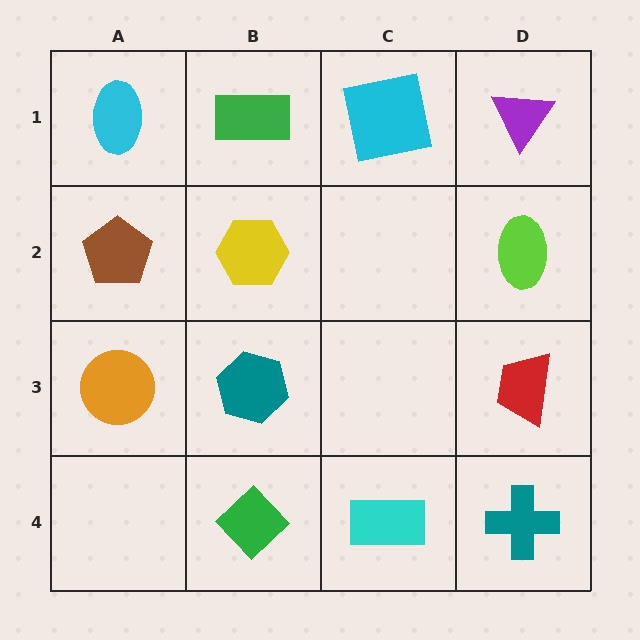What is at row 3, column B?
A teal hexagon.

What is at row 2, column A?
A brown pentagon.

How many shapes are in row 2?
3 shapes.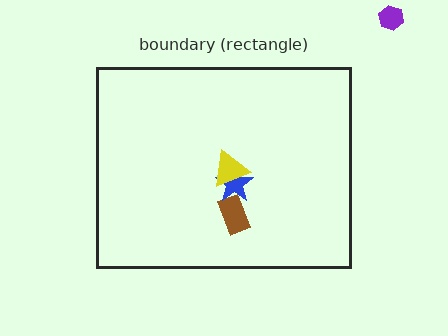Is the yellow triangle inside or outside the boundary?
Inside.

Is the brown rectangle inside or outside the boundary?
Inside.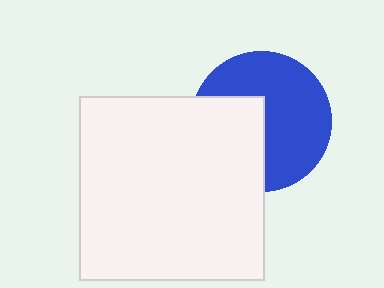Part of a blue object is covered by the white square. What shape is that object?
It is a circle.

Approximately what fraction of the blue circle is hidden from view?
Roughly 39% of the blue circle is hidden behind the white square.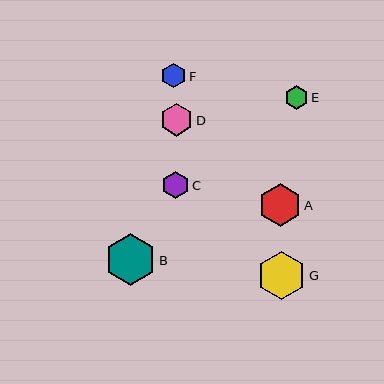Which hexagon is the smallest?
Hexagon E is the smallest with a size of approximately 23 pixels.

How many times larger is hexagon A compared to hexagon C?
Hexagon A is approximately 1.6 times the size of hexagon C.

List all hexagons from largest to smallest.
From largest to smallest: B, G, A, D, C, F, E.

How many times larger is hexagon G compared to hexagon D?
Hexagon G is approximately 1.5 times the size of hexagon D.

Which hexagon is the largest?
Hexagon B is the largest with a size of approximately 51 pixels.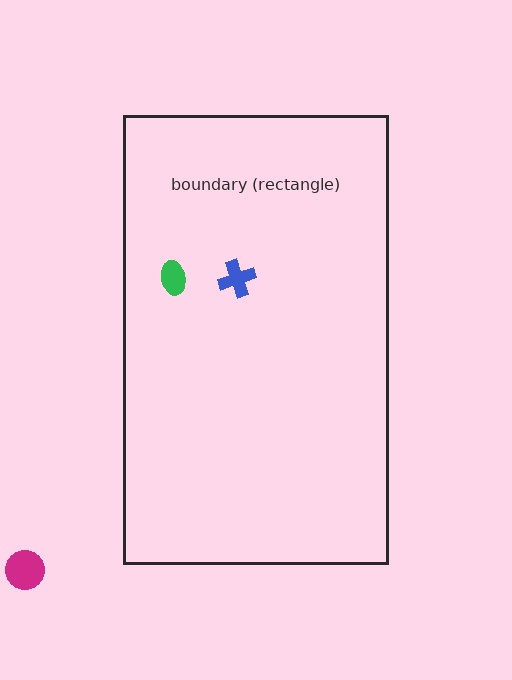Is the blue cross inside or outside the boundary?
Inside.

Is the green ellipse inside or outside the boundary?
Inside.